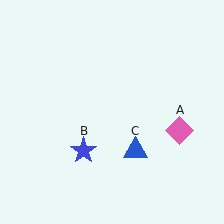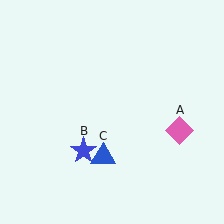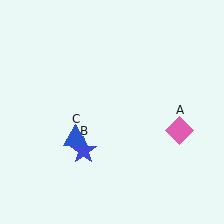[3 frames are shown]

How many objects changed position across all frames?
1 object changed position: blue triangle (object C).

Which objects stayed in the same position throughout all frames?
Pink diamond (object A) and blue star (object B) remained stationary.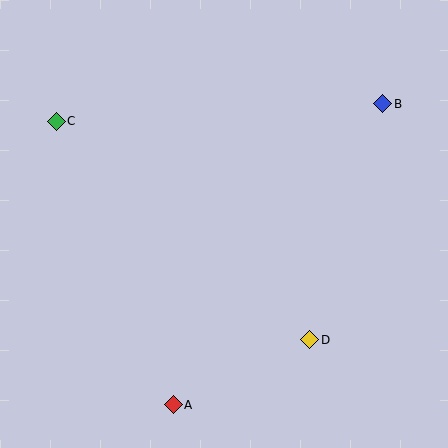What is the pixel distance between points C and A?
The distance between C and A is 306 pixels.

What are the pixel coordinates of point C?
Point C is at (56, 121).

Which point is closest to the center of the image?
Point D at (310, 340) is closest to the center.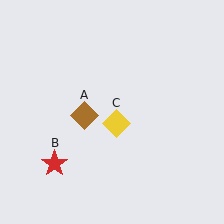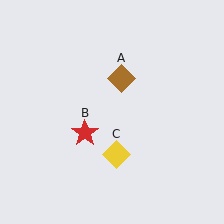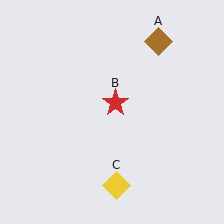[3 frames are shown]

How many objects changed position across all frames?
3 objects changed position: brown diamond (object A), red star (object B), yellow diamond (object C).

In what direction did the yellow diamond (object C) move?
The yellow diamond (object C) moved down.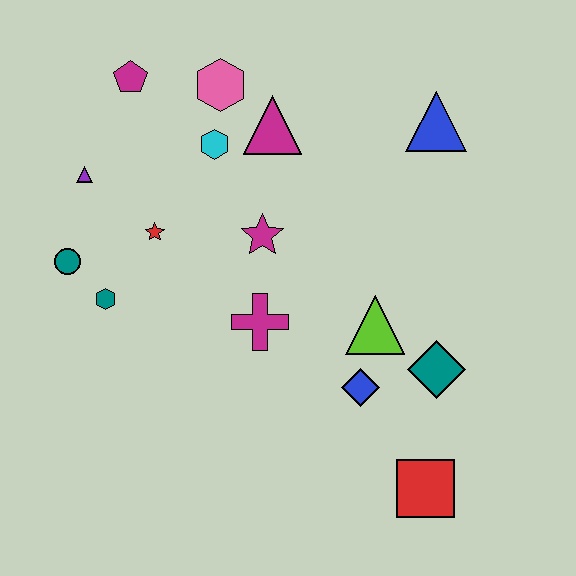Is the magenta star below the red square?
No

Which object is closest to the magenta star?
The magenta cross is closest to the magenta star.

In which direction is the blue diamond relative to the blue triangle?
The blue diamond is below the blue triangle.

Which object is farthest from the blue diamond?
The magenta pentagon is farthest from the blue diamond.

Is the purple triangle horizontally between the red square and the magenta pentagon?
No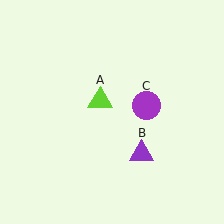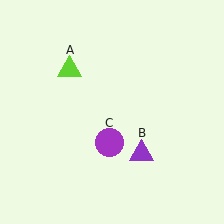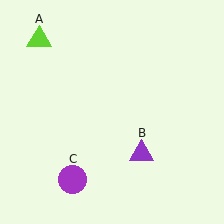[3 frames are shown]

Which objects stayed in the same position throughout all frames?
Purple triangle (object B) remained stationary.